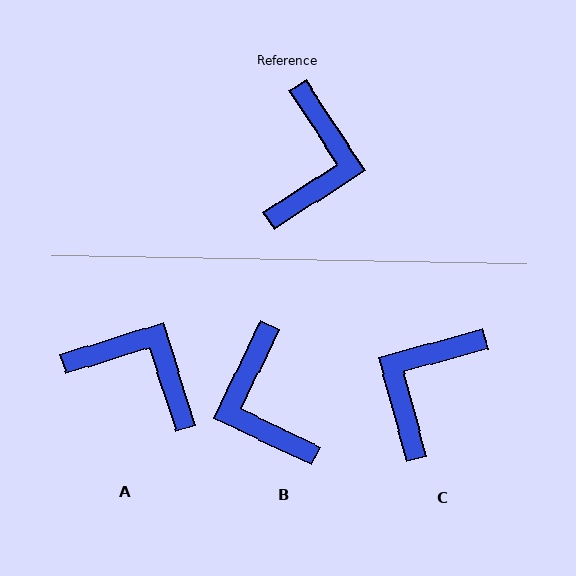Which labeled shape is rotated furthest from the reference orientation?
C, about 162 degrees away.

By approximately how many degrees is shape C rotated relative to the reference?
Approximately 162 degrees counter-clockwise.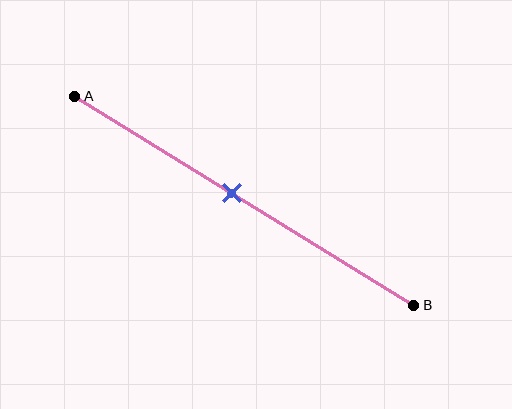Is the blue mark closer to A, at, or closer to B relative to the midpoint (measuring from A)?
The blue mark is closer to point A than the midpoint of segment AB.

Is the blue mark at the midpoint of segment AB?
No, the mark is at about 45% from A, not at the 50% midpoint.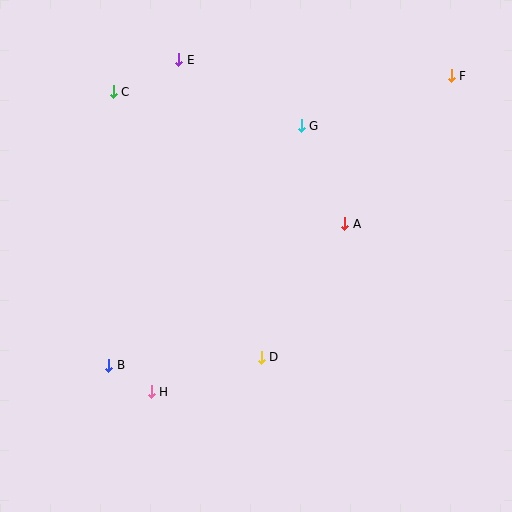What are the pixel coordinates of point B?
Point B is at (109, 365).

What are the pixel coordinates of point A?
Point A is at (345, 224).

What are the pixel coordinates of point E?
Point E is at (179, 60).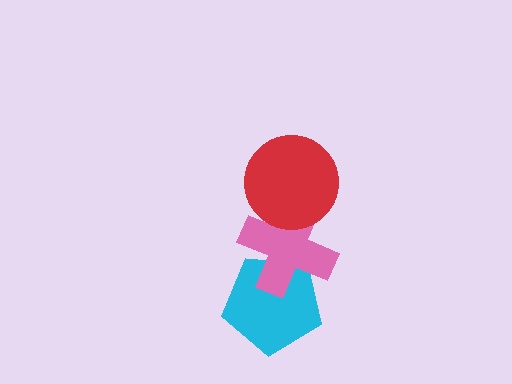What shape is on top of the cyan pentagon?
The pink cross is on top of the cyan pentagon.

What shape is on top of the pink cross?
The red circle is on top of the pink cross.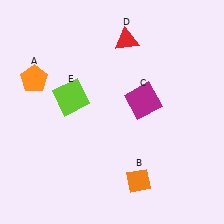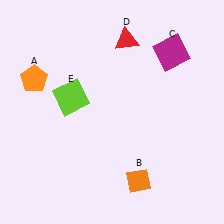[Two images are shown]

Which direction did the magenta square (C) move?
The magenta square (C) moved up.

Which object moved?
The magenta square (C) moved up.